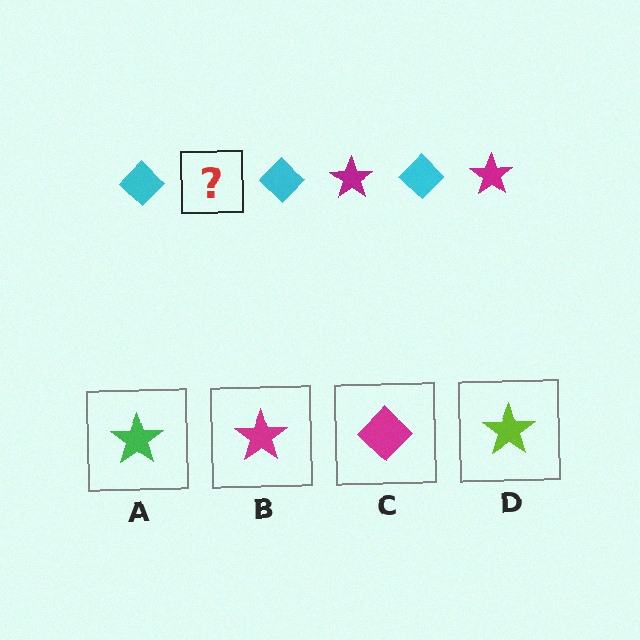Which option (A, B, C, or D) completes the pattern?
B.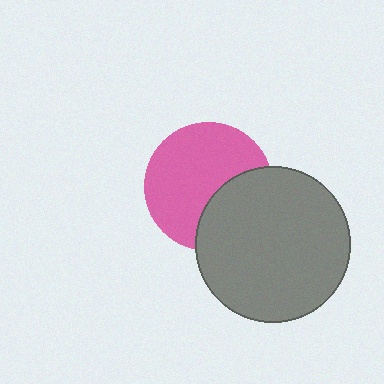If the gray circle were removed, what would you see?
You would see the complete pink circle.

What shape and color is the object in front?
The object in front is a gray circle.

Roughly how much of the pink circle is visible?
Most of it is visible (roughly 67%).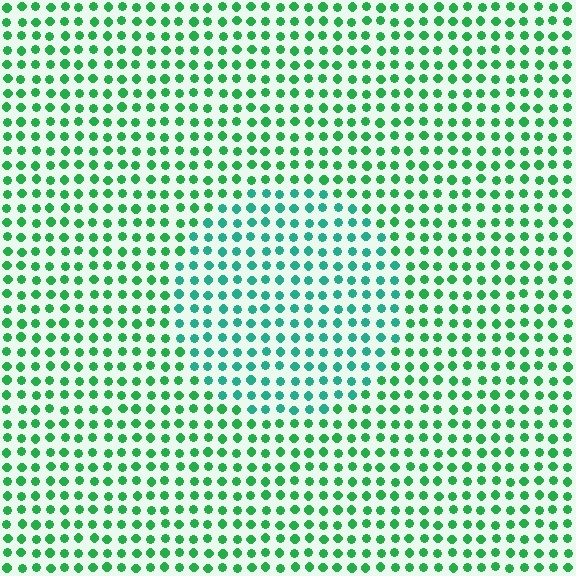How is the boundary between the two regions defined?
The boundary is defined purely by a slight shift in hue (about 30 degrees). Spacing, size, and orientation are identical on both sides.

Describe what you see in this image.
The image is filled with small green elements in a uniform arrangement. A circle-shaped region is visible where the elements are tinted to a slightly different hue, forming a subtle color boundary.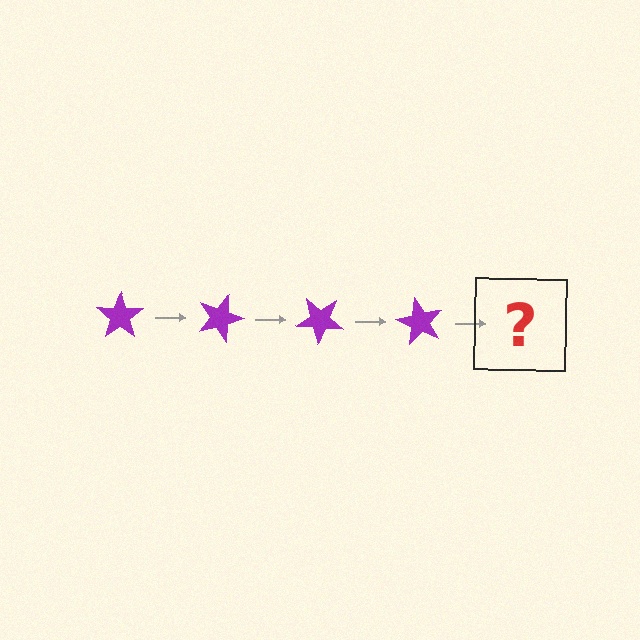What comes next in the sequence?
The next element should be a purple star rotated 80 degrees.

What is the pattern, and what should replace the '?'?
The pattern is that the star rotates 20 degrees each step. The '?' should be a purple star rotated 80 degrees.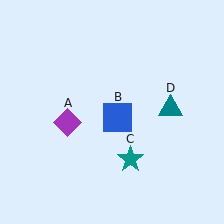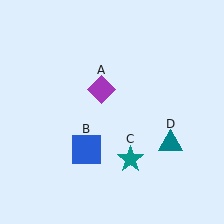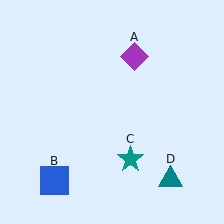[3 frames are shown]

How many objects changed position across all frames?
3 objects changed position: purple diamond (object A), blue square (object B), teal triangle (object D).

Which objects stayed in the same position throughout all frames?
Teal star (object C) remained stationary.